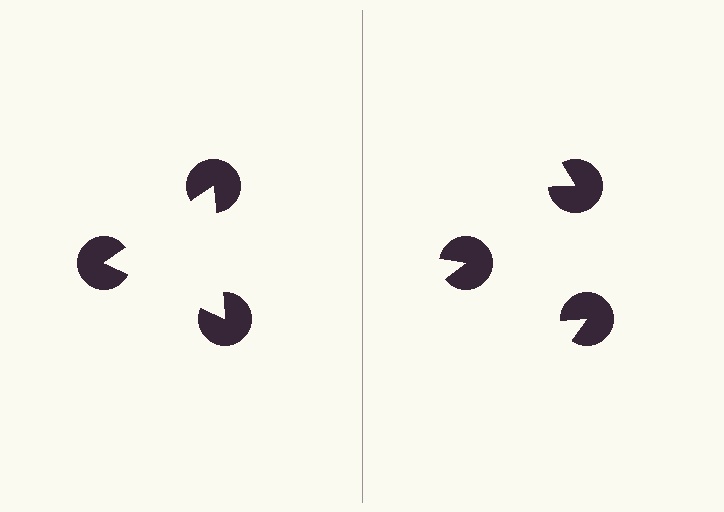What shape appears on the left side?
An illusory triangle.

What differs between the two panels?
The pac-man discs are positioned identically on both sides; only the wedge orientations differ. On the left they align to a triangle; on the right they are misaligned.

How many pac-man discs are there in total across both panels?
6 — 3 on each side.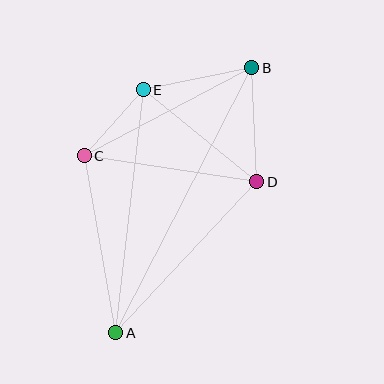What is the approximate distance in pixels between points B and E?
The distance between B and E is approximately 111 pixels.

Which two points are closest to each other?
Points C and E are closest to each other.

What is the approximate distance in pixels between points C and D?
The distance between C and D is approximately 175 pixels.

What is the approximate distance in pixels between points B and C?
The distance between B and C is approximately 189 pixels.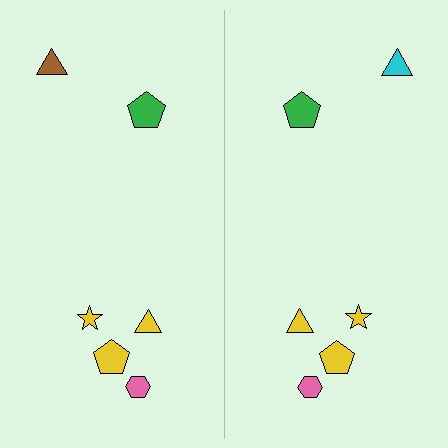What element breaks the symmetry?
The cyan triangle on the right side breaks the symmetry — its mirror counterpart is brown.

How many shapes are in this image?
There are 12 shapes in this image.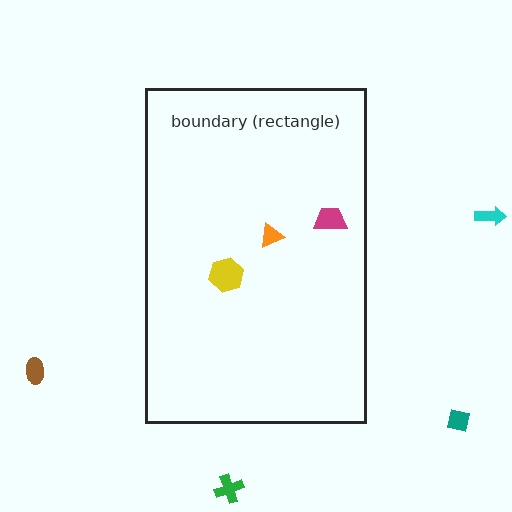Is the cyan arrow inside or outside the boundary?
Outside.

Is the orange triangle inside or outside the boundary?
Inside.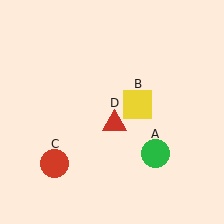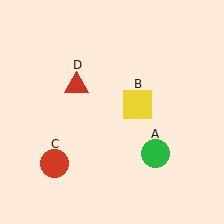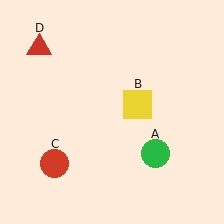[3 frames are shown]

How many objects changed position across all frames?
1 object changed position: red triangle (object D).